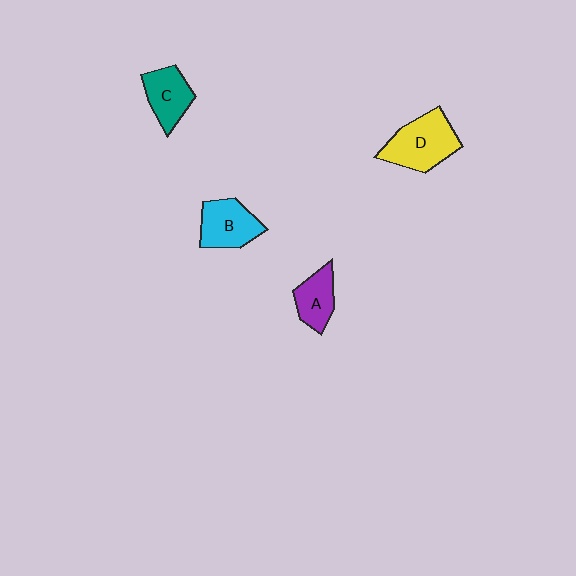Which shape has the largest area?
Shape D (yellow).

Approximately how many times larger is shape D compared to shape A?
Approximately 1.6 times.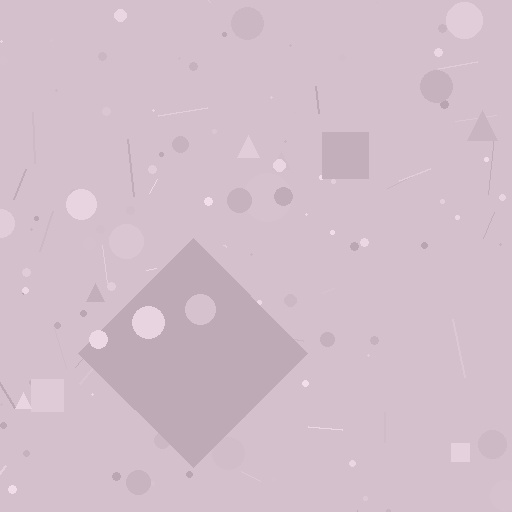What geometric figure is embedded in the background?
A diamond is embedded in the background.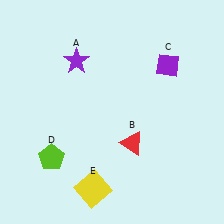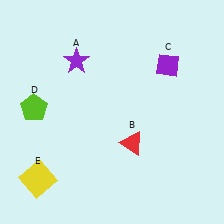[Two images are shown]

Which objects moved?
The objects that moved are: the lime pentagon (D), the yellow square (E).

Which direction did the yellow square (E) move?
The yellow square (E) moved left.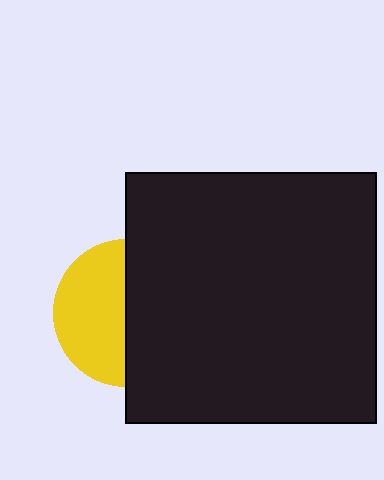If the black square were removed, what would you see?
You would see the complete yellow circle.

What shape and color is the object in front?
The object in front is a black square.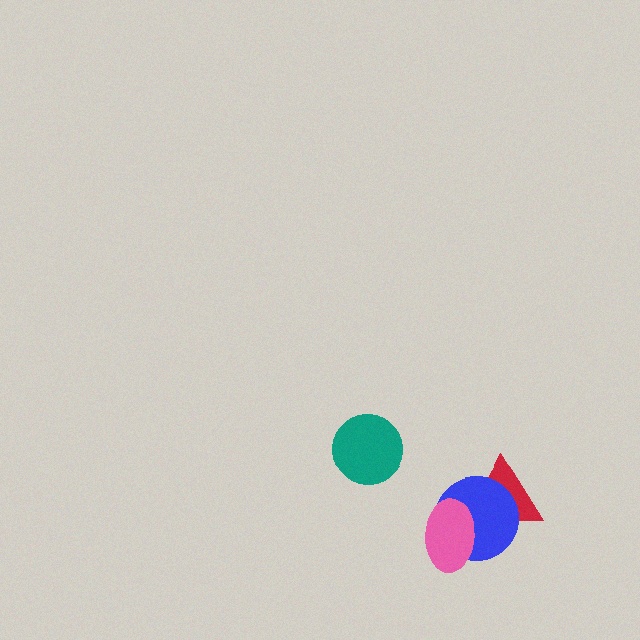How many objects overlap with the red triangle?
2 objects overlap with the red triangle.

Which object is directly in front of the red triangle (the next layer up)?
The blue circle is directly in front of the red triangle.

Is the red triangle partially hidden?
Yes, it is partially covered by another shape.